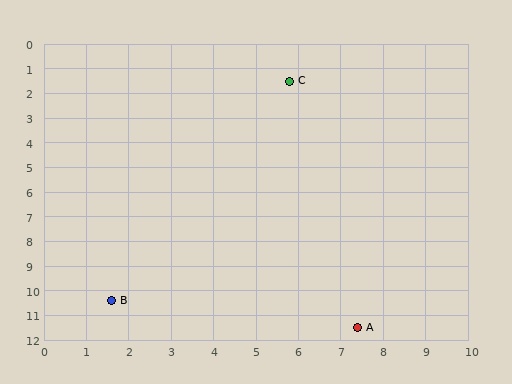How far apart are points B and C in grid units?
Points B and C are about 9.8 grid units apart.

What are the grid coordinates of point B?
Point B is at approximately (1.6, 10.4).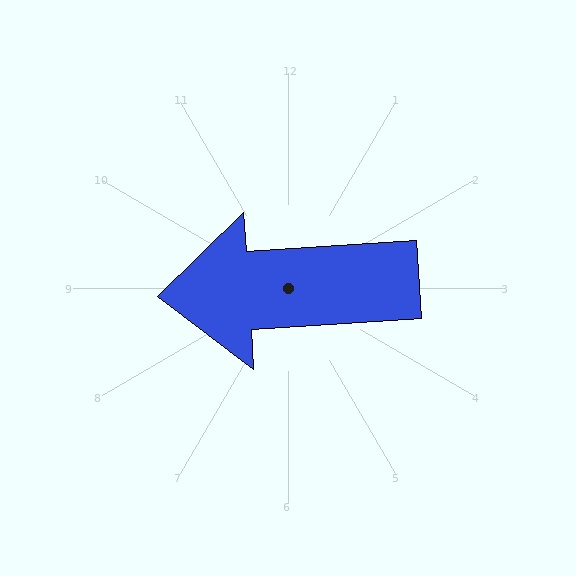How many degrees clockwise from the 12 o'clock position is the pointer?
Approximately 266 degrees.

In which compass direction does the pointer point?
West.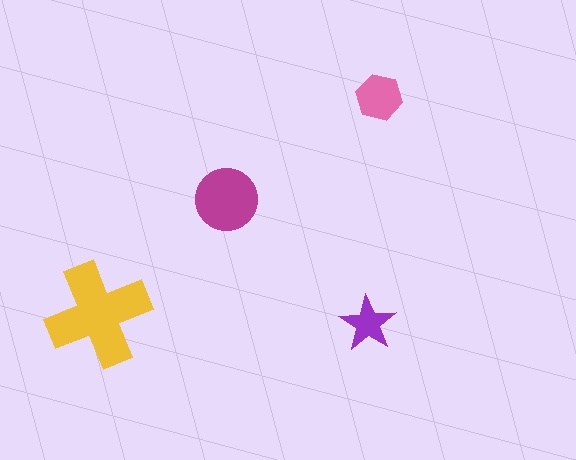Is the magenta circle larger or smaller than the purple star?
Larger.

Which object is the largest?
The yellow cross.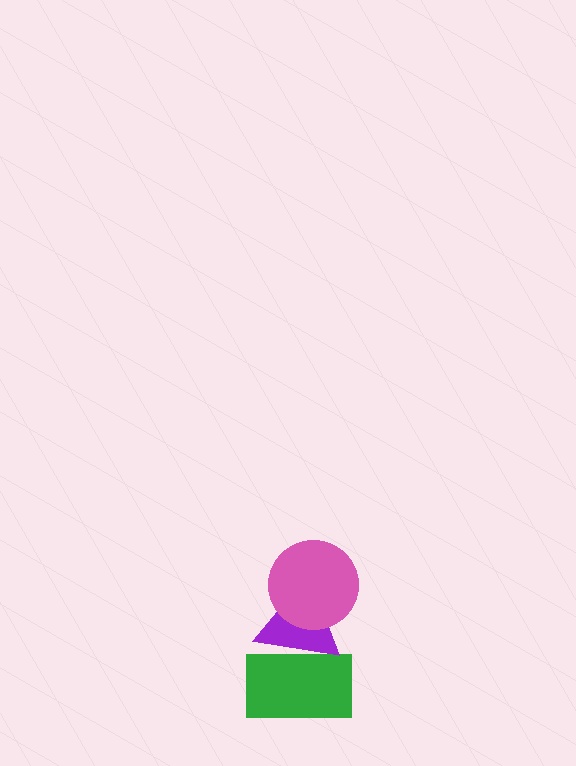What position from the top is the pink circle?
The pink circle is 1st from the top.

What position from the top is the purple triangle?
The purple triangle is 2nd from the top.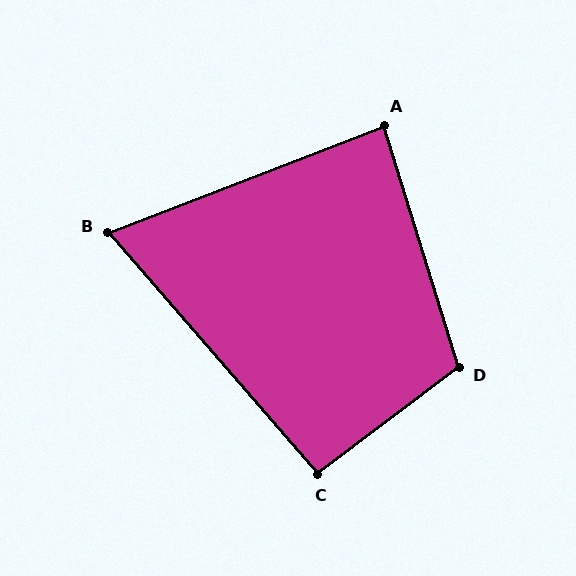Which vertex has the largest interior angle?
D, at approximately 110 degrees.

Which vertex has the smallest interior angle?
B, at approximately 70 degrees.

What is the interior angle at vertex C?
Approximately 94 degrees (approximately right).